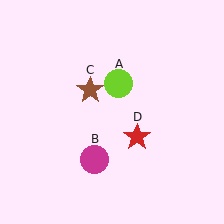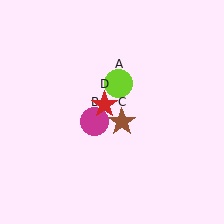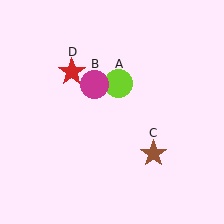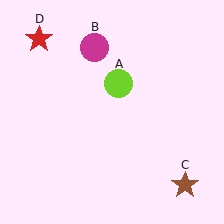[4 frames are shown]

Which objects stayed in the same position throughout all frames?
Lime circle (object A) remained stationary.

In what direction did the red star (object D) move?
The red star (object D) moved up and to the left.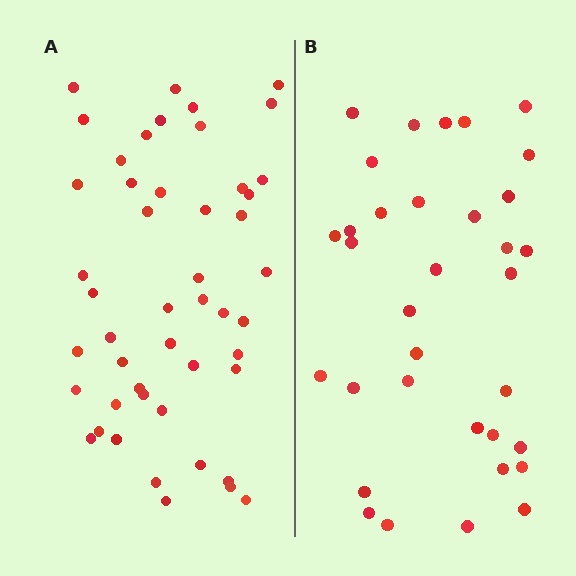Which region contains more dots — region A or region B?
Region A (the left region) has more dots.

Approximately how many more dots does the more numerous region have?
Region A has approximately 15 more dots than region B.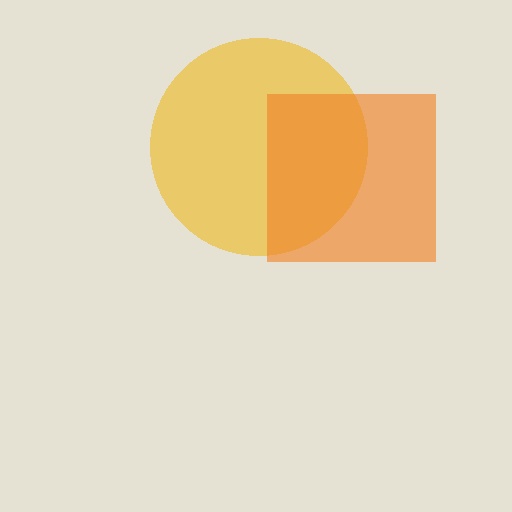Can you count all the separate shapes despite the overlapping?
Yes, there are 2 separate shapes.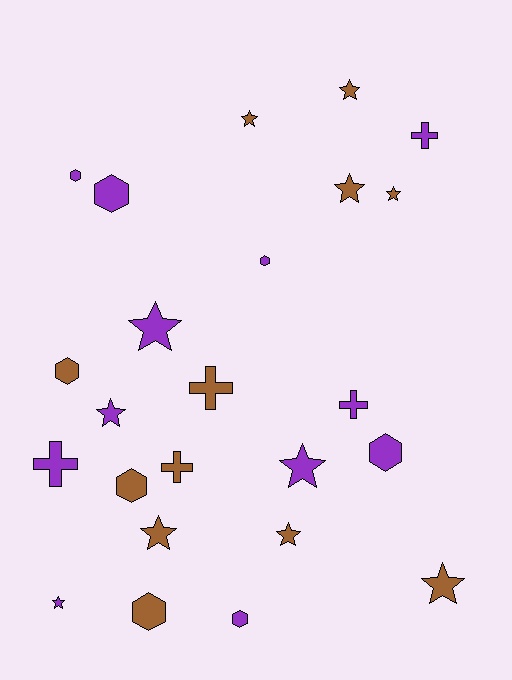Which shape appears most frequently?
Star, with 11 objects.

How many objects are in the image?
There are 24 objects.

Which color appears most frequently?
Purple, with 12 objects.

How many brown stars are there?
There are 7 brown stars.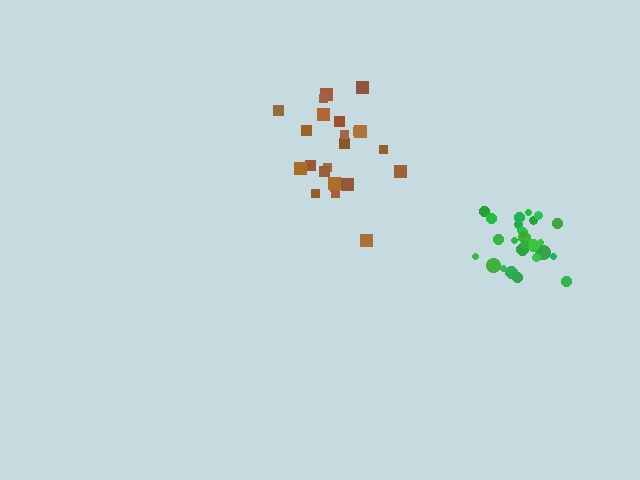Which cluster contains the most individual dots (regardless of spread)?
Green (29).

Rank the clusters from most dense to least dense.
green, brown.